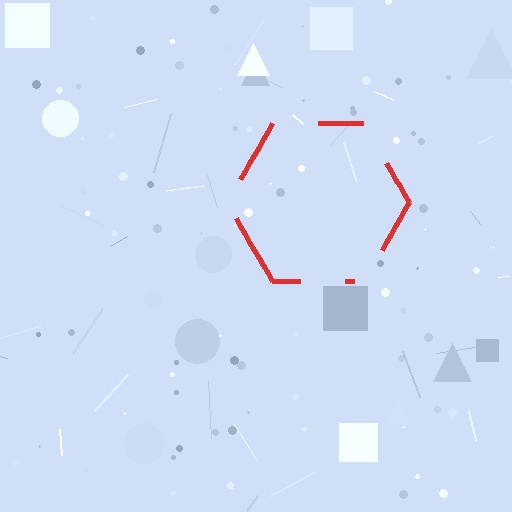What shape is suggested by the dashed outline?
The dashed outline suggests a hexagon.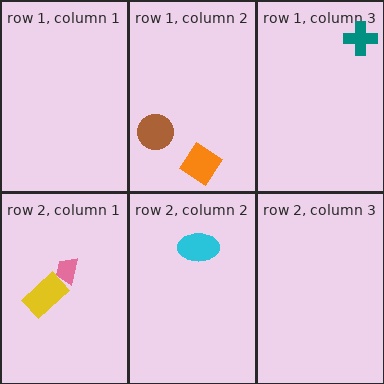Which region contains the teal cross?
The row 1, column 3 region.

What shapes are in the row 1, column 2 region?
The brown circle, the orange diamond.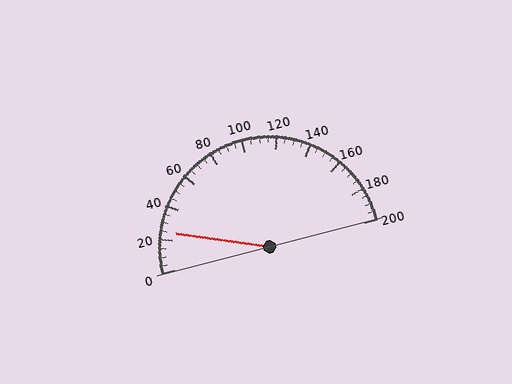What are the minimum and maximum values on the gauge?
The gauge ranges from 0 to 200.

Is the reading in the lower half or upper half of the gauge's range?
The reading is in the lower half of the range (0 to 200).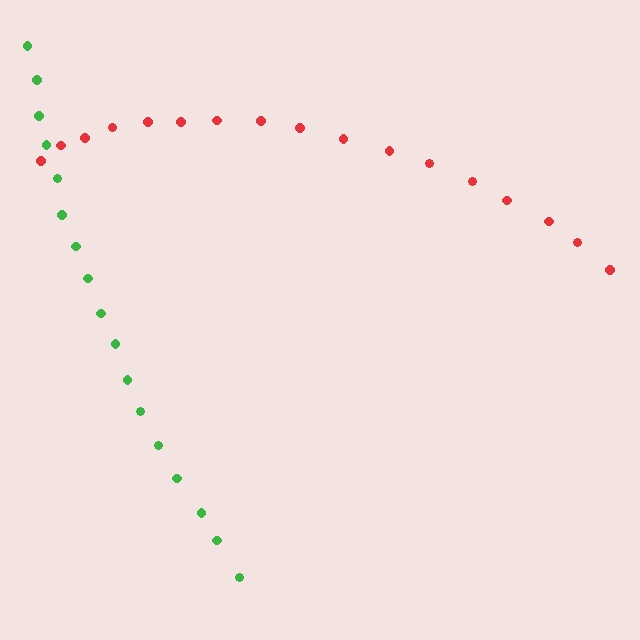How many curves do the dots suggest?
There are 2 distinct paths.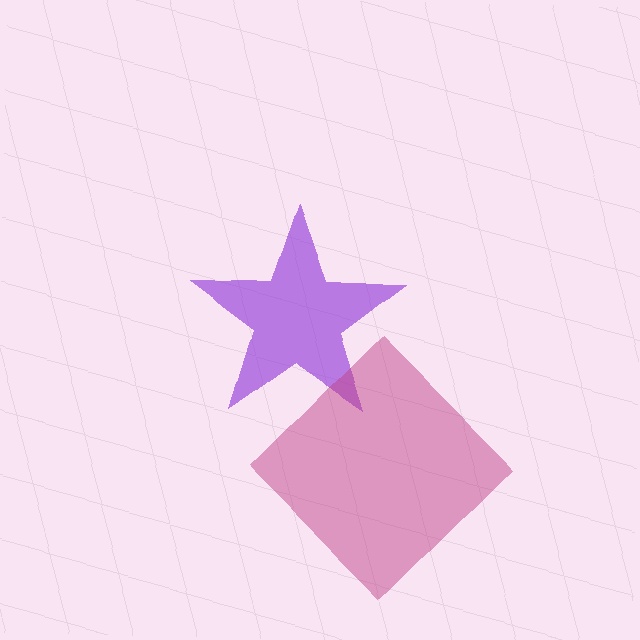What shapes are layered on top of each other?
The layered shapes are: a purple star, a magenta diamond.